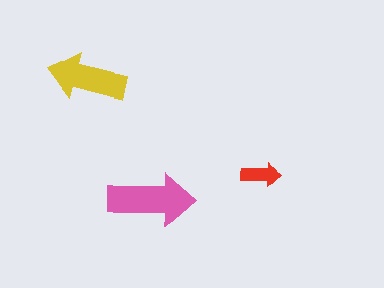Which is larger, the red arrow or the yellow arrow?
The yellow one.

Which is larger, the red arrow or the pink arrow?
The pink one.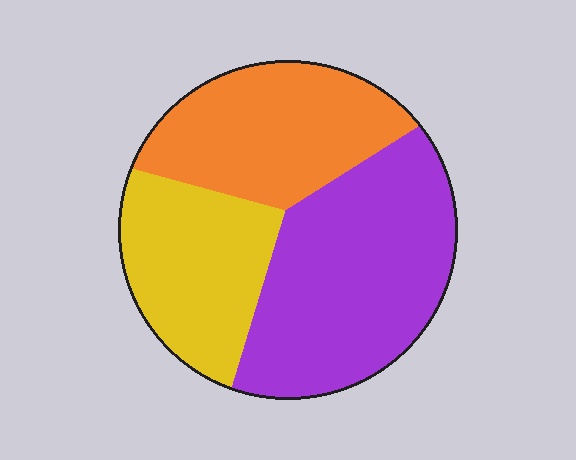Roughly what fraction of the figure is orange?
Orange takes up between a quarter and a half of the figure.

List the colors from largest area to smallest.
From largest to smallest: purple, orange, yellow.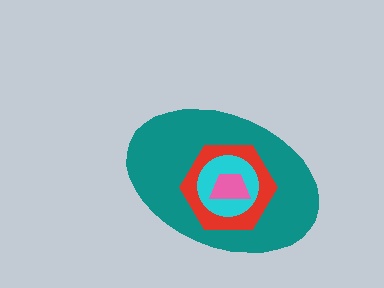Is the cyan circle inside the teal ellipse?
Yes.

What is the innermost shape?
The pink trapezoid.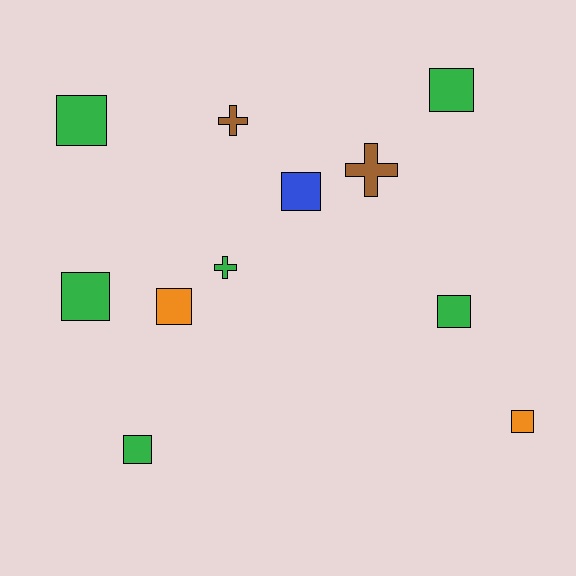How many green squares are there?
There are 5 green squares.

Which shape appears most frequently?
Square, with 8 objects.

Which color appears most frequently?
Green, with 6 objects.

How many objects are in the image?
There are 11 objects.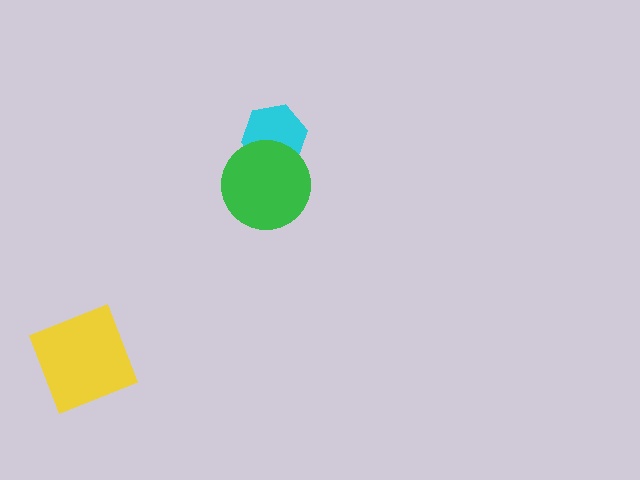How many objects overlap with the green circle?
1 object overlaps with the green circle.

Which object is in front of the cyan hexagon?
The green circle is in front of the cyan hexagon.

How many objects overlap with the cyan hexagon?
1 object overlaps with the cyan hexagon.